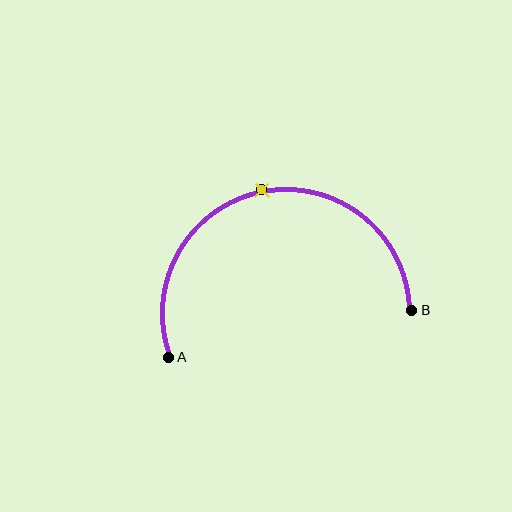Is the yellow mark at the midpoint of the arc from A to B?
Yes. The yellow mark lies on the arc at equal arc-length from both A and B — it is the arc midpoint.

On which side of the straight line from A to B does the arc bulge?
The arc bulges above the straight line connecting A and B.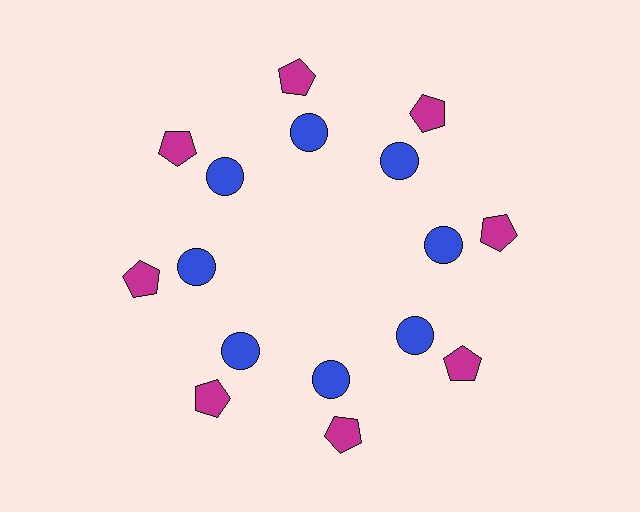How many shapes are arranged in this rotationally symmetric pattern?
There are 16 shapes, arranged in 8 groups of 2.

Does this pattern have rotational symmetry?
Yes, this pattern has 8-fold rotational symmetry. It looks the same after rotating 45 degrees around the center.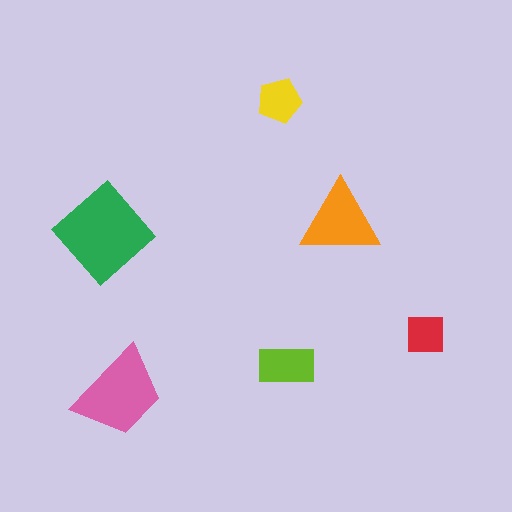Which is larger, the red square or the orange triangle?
The orange triangle.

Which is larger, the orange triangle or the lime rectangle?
The orange triangle.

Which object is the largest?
The green diamond.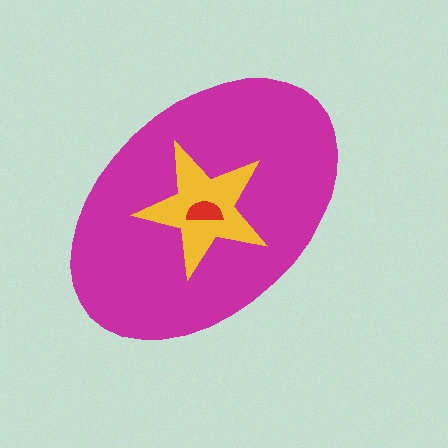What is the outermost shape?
The magenta ellipse.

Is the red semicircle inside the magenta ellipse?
Yes.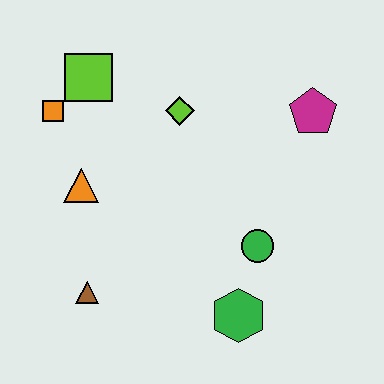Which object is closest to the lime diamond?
The lime square is closest to the lime diamond.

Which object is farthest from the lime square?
The green hexagon is farthest from the lime square.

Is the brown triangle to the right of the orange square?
Yes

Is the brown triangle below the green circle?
Yes